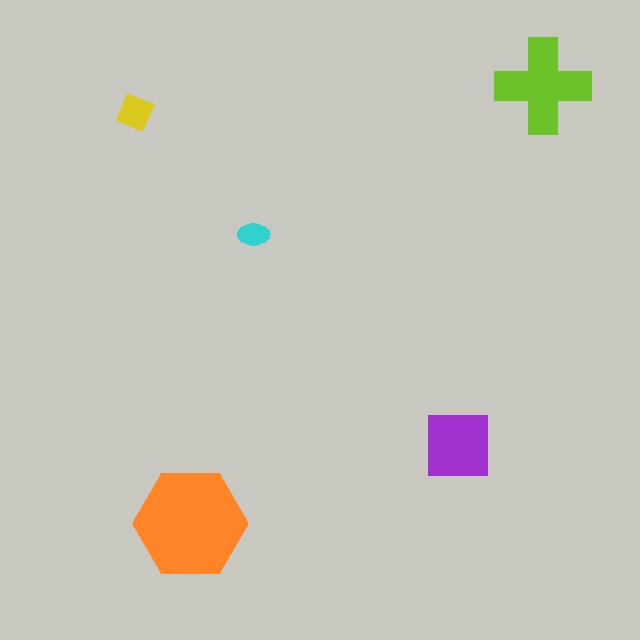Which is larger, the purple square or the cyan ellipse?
The purple square.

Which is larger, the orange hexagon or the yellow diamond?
The orange hexagon.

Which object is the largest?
The orange hexagon.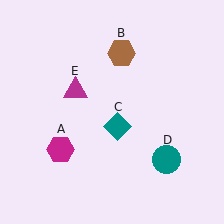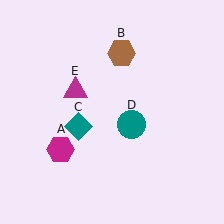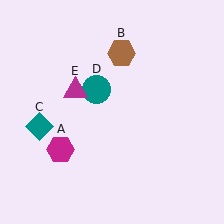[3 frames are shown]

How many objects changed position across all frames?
2 objects changed position: teal diamond (object C), teal circle (object D).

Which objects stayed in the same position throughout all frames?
Magenta hexagon (object A) and brown hexagon (object B) and magenta triangle (object E) remained stationary.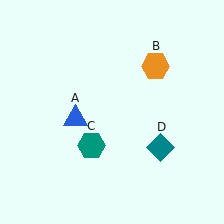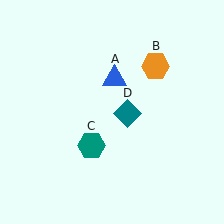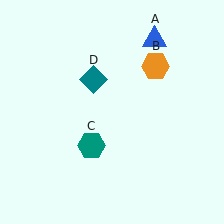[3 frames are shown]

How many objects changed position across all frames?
2 objects changed position: blue triangle (object A), teal diamond (object D).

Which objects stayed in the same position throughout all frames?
Orange hexagon (object B) and teal hexagon (object C) remained stationary.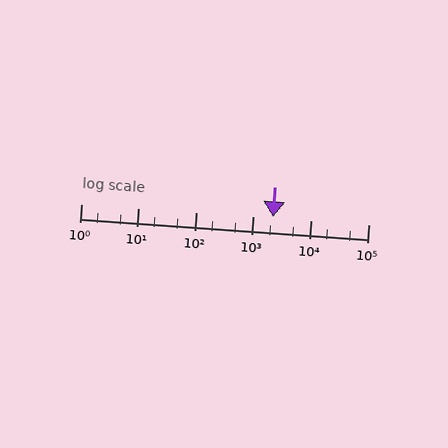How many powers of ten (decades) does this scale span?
The scale spans 5 decades, from 1 to 100000.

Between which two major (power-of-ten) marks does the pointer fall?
The pointer is between 1000 and 10000.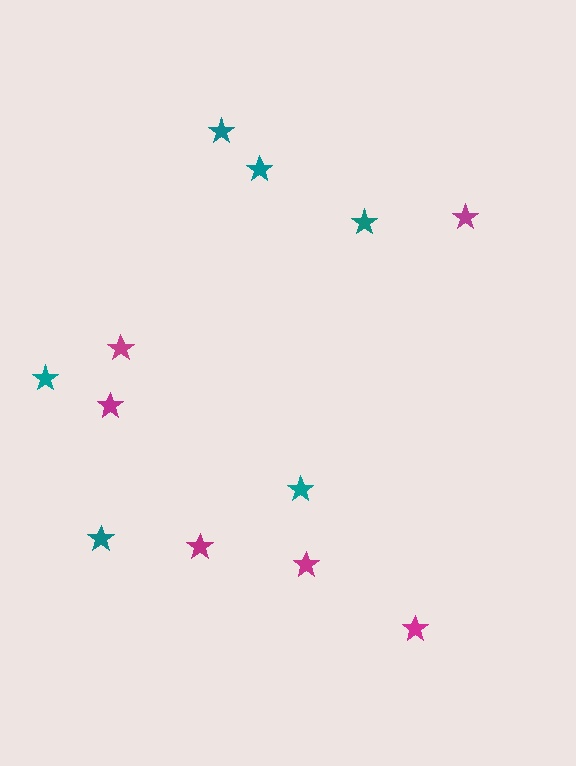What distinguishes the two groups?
There are 2 groups: one group of magenta stars (6) and one group of teal stars (6).